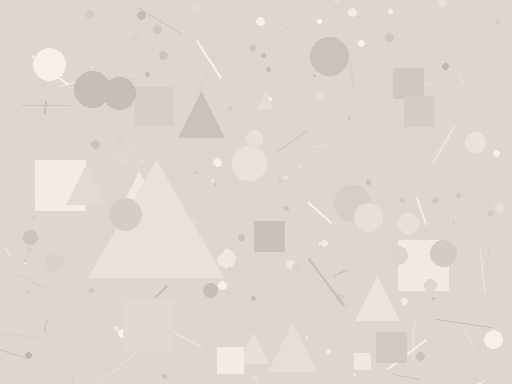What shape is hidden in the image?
A triangle is hidden in the image.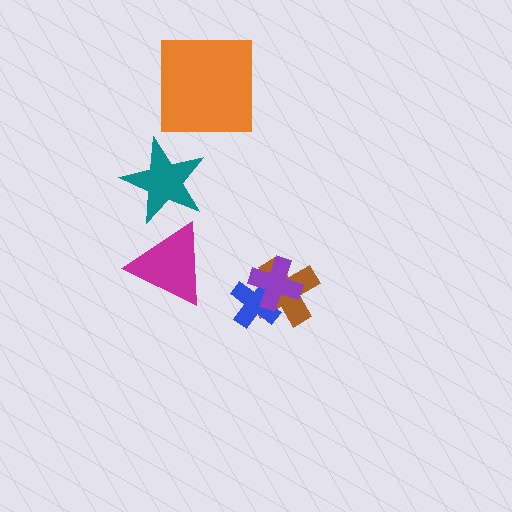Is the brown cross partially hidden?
Yes, it is partially covered by another shape.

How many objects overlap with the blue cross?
2 objects overlap with the blue cross.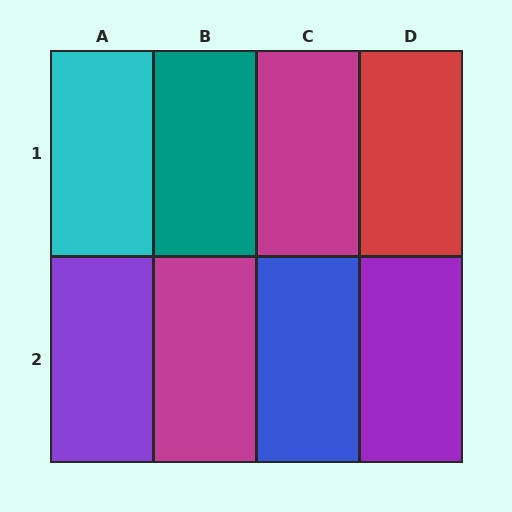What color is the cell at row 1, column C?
Magenta.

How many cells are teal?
1 cell is teal.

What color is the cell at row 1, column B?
Teal.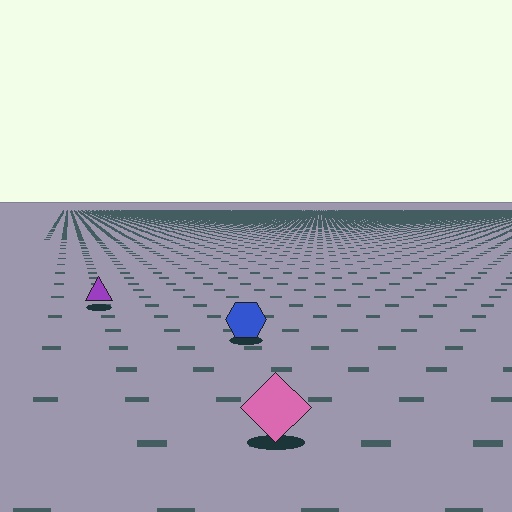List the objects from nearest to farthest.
From nearest to farthest: the pink diamond, the blue hexagon, the purple triangle.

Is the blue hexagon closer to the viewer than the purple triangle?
Yes. The blue hexagon is closer — you can tell from the texture gradient: the ground texture is coarser near it.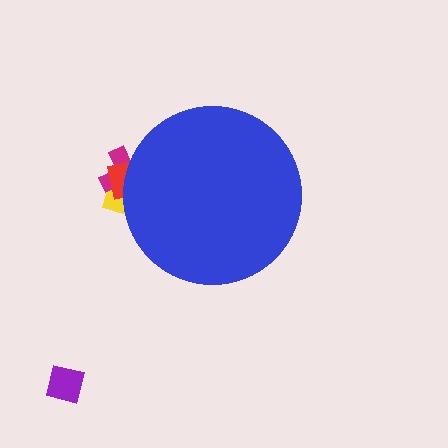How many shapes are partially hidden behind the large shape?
3 shapes are partially hidden.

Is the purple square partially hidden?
No, the purple square is fully visible.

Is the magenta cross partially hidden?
Yes, the magenta cross is partially hidden behind the blue circle.